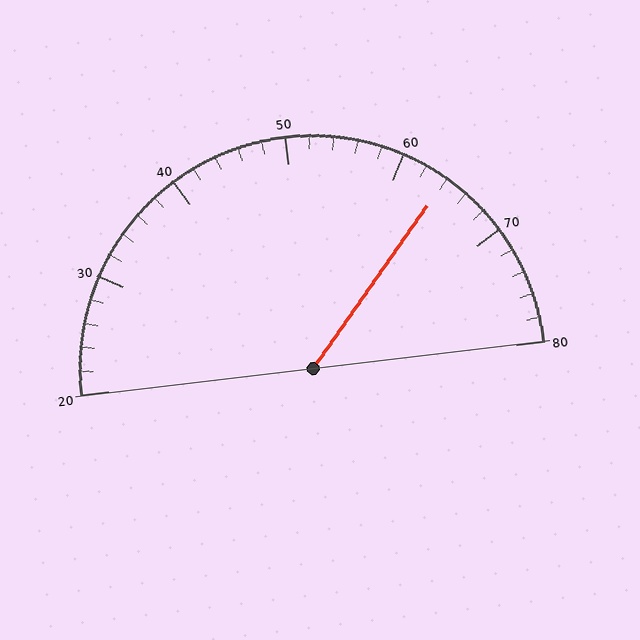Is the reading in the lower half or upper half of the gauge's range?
The reading is in the upper half of the range (20 to 80).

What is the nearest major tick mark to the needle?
The nearest major tick mark is 60.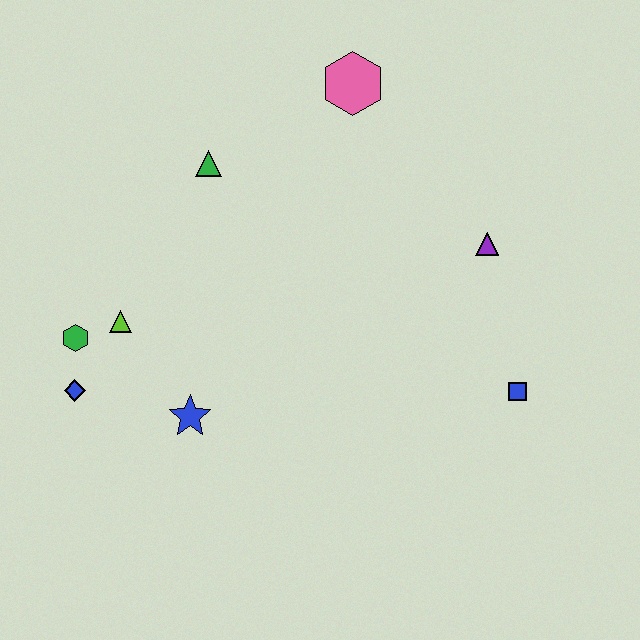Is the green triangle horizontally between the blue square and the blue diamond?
Yes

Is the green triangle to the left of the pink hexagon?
Yes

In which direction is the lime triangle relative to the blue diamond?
The lime triangle is above the blue diamond.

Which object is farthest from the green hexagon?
The blue square is farthest from the green hexagon.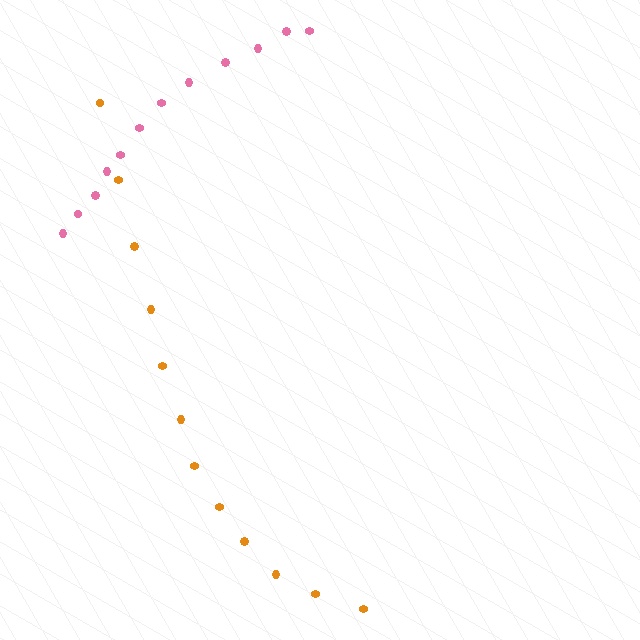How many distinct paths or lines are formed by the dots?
There are 2 distinct paths.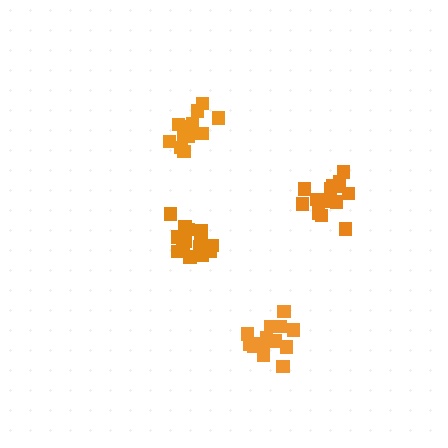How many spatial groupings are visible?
There are 4 spatial groupings.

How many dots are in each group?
Group 1: 13 dots, Group 2: 16 dots, Group 3: 14 dots, Group 4: 14 dots (57 total).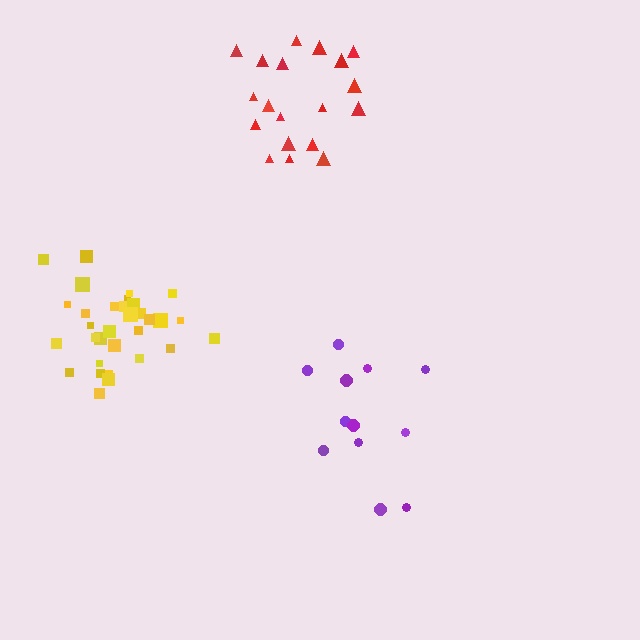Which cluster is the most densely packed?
Yellow.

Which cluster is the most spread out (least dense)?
Purple.